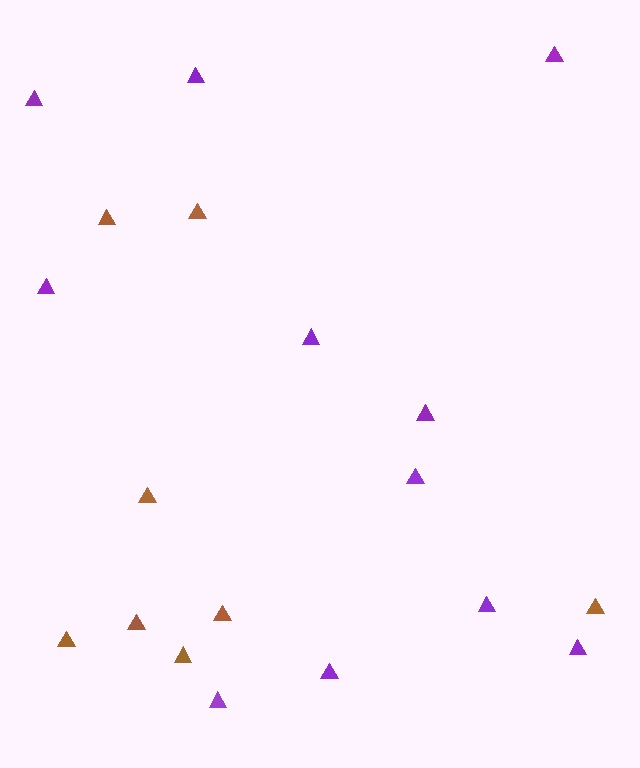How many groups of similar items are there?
There are 2 groups: one group of brown triangles (8) and one group of purple triangles (11).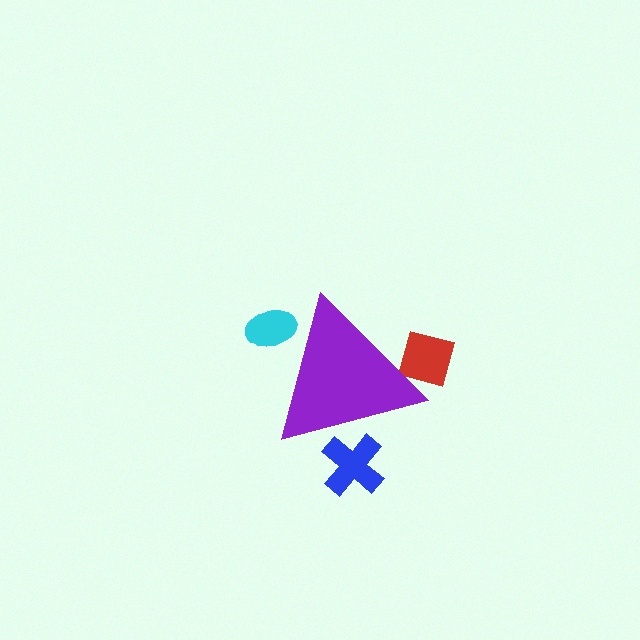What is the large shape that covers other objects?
A purple triangle.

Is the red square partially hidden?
Yes, the red square is partially hidden behind the purple triangle.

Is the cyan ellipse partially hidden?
Yes, the cyan ellipse is partially hidden behind the purple triangle.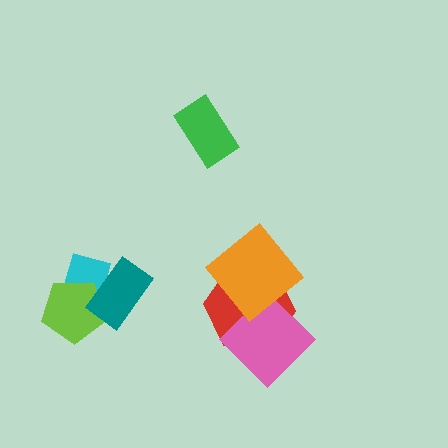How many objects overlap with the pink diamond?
2 objects overlap with the pink diamond.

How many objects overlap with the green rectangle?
0 objects overlap with the green rectangle.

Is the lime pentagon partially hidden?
Yes, it is partially covered by another shape.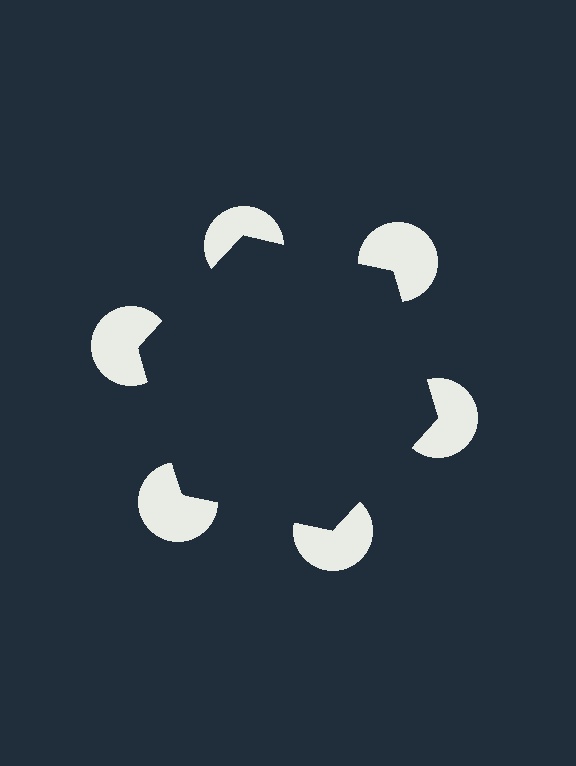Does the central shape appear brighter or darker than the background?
It typically appears slightly darker than the background, even though no actual brightness change is drawn.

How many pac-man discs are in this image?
There are 6 — one at each vertex of the illusory hexagon.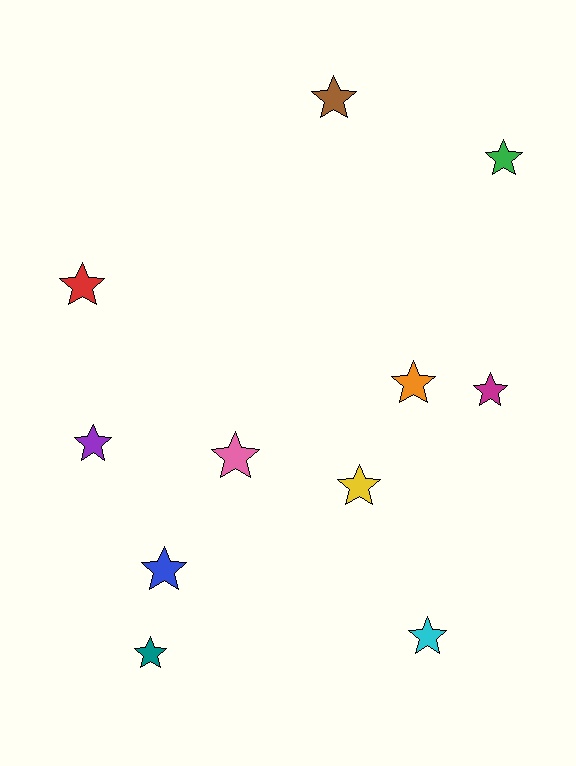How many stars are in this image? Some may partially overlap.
There are 11 stars.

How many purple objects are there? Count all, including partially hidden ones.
There is 1 purple object.